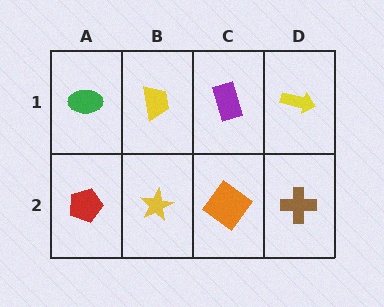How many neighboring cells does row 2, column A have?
2.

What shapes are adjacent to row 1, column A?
A red pentagon (row 2, column A), a yellow trapezoid (row 1, column B).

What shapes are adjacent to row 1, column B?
A yellow star (row 2, column B), a green ellipse (row 1, column A), a purple rectangle (row 1, column C).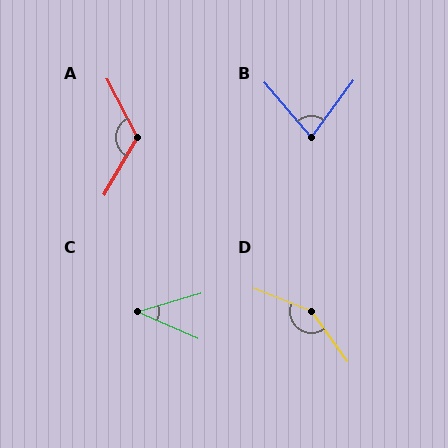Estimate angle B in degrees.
Approximately 77 degrees.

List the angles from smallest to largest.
C (39°), B (77°), A (123°), D (147°).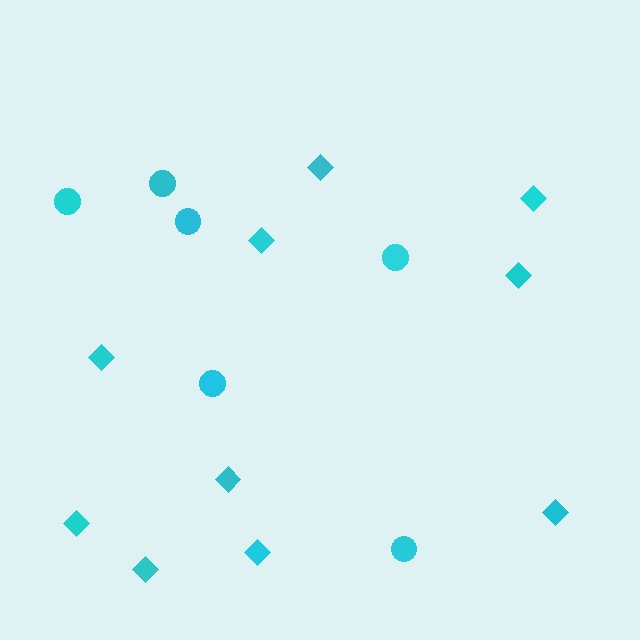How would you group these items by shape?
There are 2 groups: one group of diamonds (10) and one group of circles (6).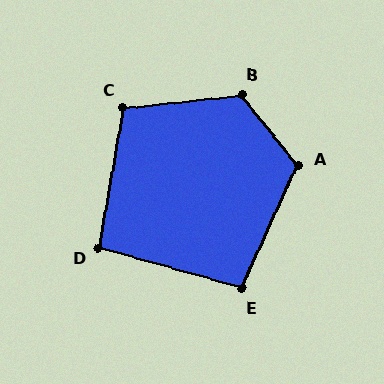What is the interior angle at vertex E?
Approximately 98 degrees (obtuse).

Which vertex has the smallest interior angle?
D, at approximately 96 degrees.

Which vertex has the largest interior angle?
B, at approximately 122 degrees.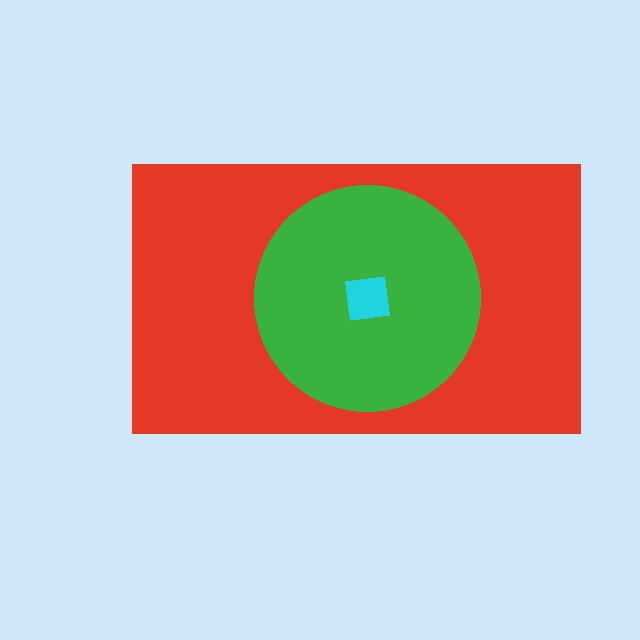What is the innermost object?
The cyan square.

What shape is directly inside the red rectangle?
The green circle.